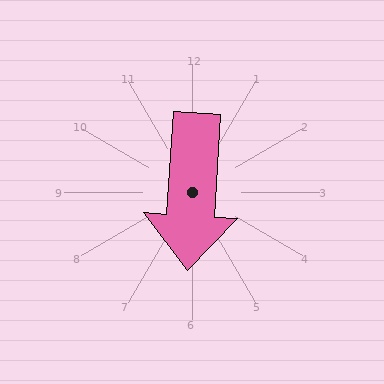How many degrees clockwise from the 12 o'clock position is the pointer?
Approximately 184 degrees.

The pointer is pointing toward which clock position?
Roughly 6 o'clock.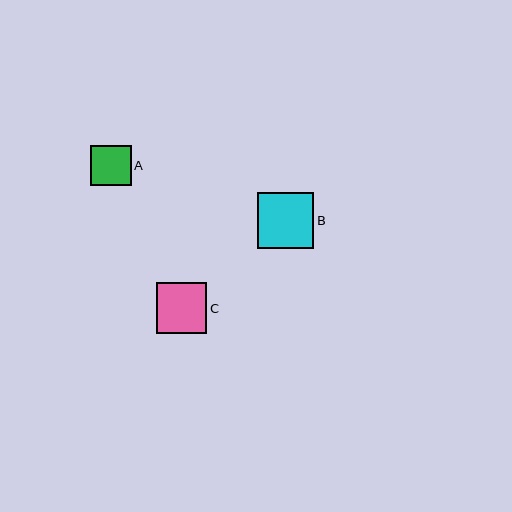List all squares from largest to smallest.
From largest to smallest: B, C, A.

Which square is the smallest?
Square A is the smallest with a size of approximately 41 pixels.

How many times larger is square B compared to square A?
Square B is approximately 1.4 times the size of square A.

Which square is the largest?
Square B is the largest with a size of approximately 56 pixels.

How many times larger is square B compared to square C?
Square B is approximately 1.1 times the size of square C.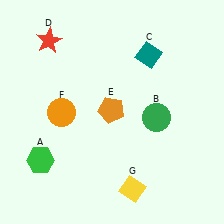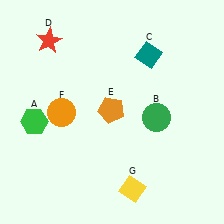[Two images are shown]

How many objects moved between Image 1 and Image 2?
1 object moved between the two images.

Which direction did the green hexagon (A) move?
The green hexagon (A) moved up.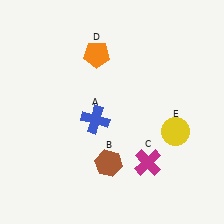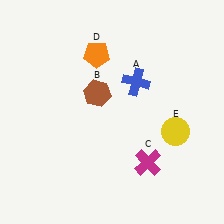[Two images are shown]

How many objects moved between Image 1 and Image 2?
2 objects moved between the two images.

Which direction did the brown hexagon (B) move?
The brown hexagon (B) moved up.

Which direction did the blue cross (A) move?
The blue cross (A) moved right.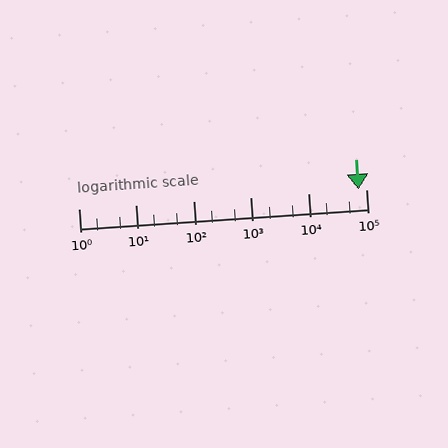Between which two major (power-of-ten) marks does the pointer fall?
The pointer is between 10000 and 100000.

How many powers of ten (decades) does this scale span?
The scale spans 5 decades, from 1 to 100000.